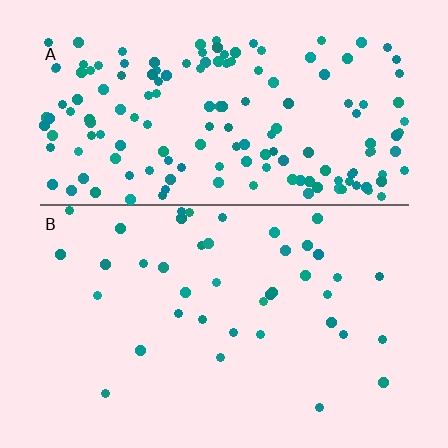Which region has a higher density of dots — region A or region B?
A (the top).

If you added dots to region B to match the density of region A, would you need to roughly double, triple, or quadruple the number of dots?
Approximately quadruple.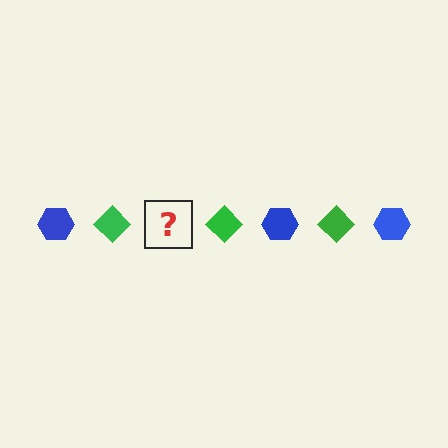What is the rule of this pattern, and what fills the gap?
The rule is that the pattern alternates between blue hexagon and green diamond. The gap should be filled with a blue hexagon.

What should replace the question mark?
The question mark should be replaced with a blue hexagon.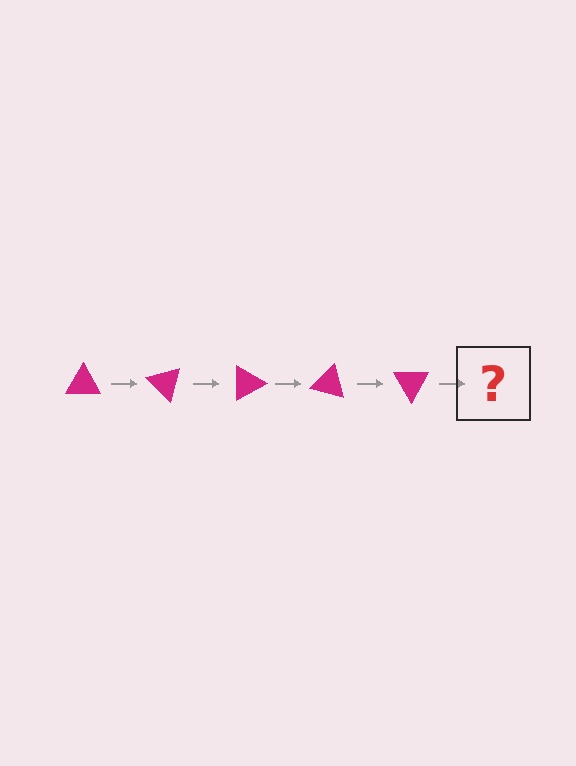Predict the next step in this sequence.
The next step is a magenta triangle rotated 225 degrees.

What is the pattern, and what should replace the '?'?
The pattern is that the triangle rotates 45 degrees each step. The '?' should be a magenta triangle rotated 225 degrees.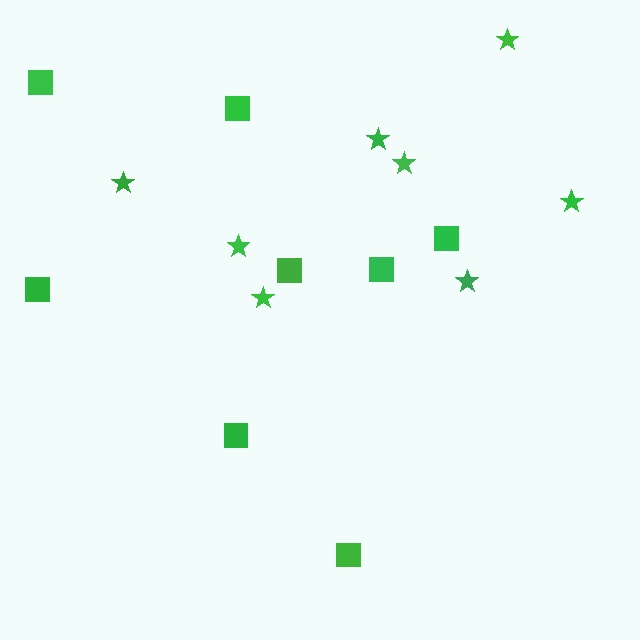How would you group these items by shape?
There are 2 groups: one group of squares (8) and one group of stars (8).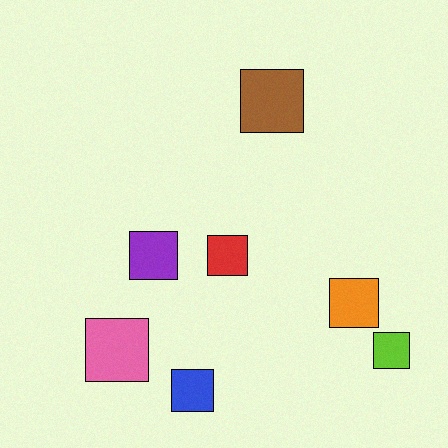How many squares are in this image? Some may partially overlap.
There are 7 squares.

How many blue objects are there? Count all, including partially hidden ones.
There is 1 blue object.